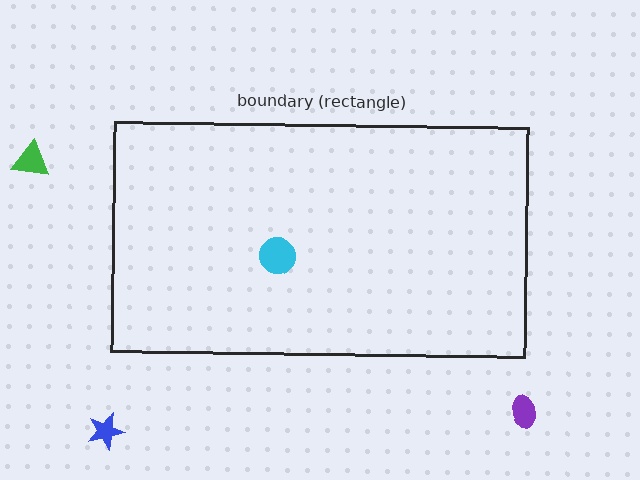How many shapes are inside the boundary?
1 inside, 3 outside.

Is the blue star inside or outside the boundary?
Outside.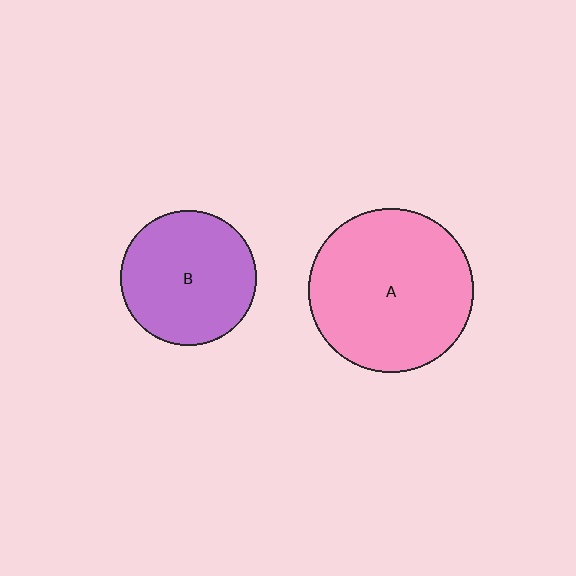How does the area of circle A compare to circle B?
Approximately 1.5 times.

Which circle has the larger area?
Circle A (pink).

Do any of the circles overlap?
No, none of the circles overlap.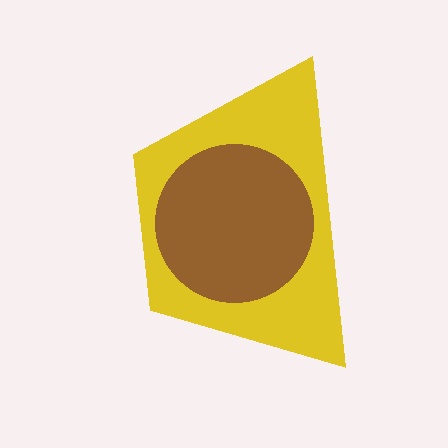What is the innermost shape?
The brown circle.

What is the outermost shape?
The yellow trapezoid.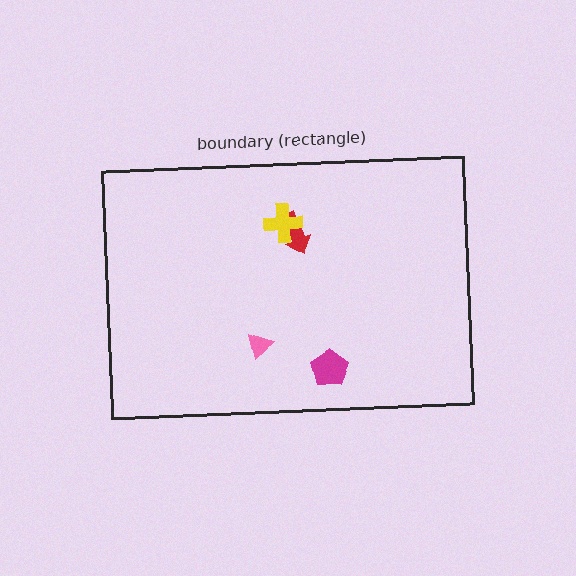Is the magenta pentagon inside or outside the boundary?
Inside.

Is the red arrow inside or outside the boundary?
Inside.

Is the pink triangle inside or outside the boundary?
Inside.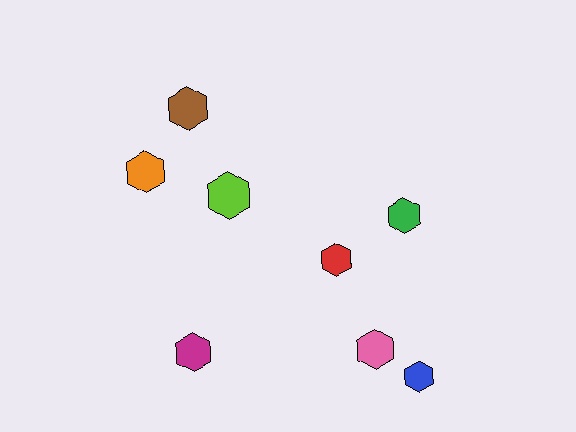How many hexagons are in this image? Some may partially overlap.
There are 8 hexagons.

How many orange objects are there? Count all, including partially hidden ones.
There is 1 orange object.